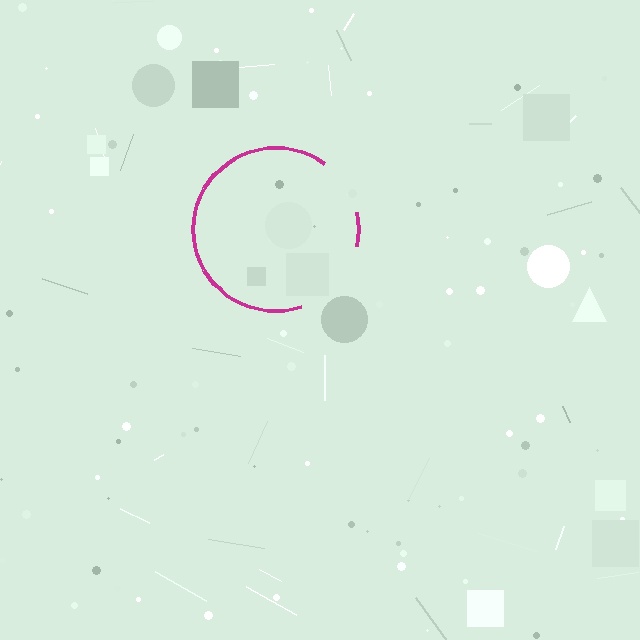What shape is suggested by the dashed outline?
The dashed outline suggests a circle.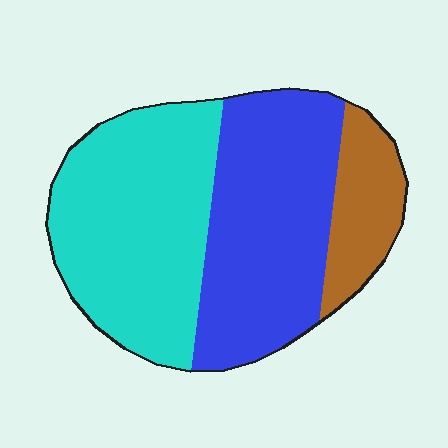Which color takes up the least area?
Brown, at roughly 15%.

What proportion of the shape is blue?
Blue covers about 40% of the shape.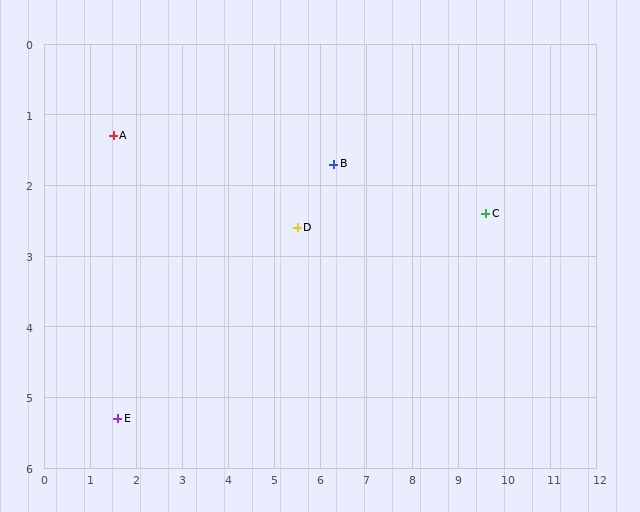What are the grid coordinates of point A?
Point A is at approximately (1.5, 1.3).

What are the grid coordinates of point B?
Point B is at approximately (6.3, 1.7).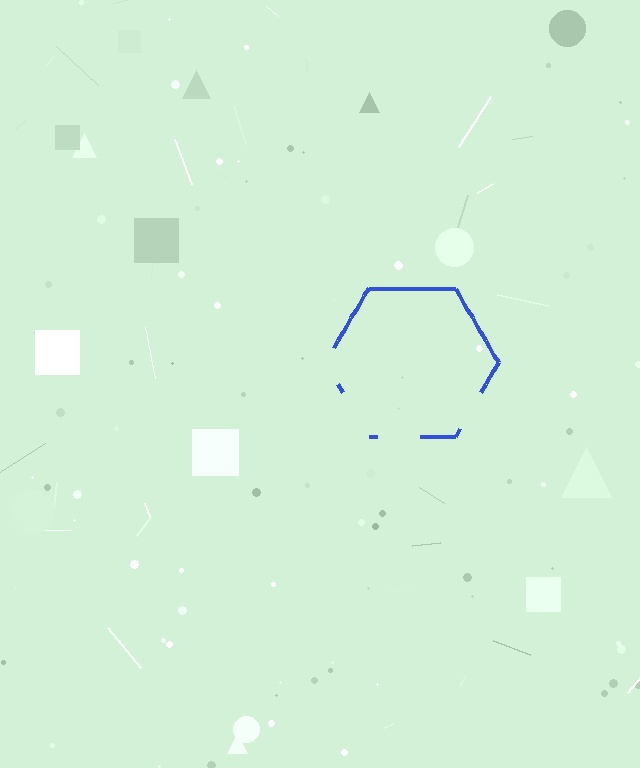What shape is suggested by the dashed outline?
The dashed outline suggests a hexagon.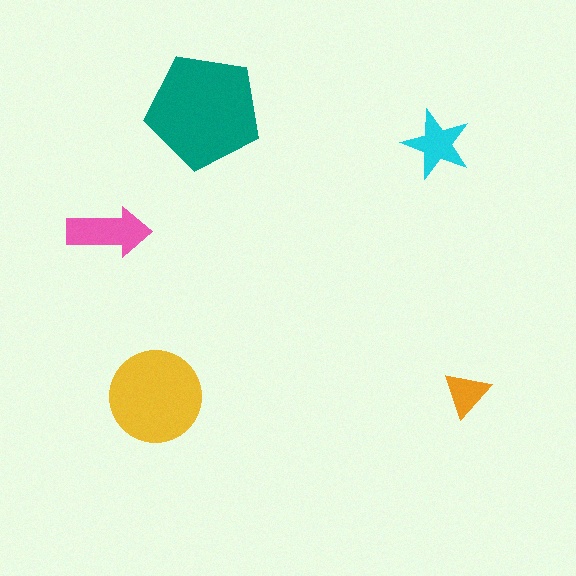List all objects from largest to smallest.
The teal pentagon, the yellow circle, the pink arrow, the cyan star, the orange triangle.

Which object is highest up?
The teal pentagon is topmost.